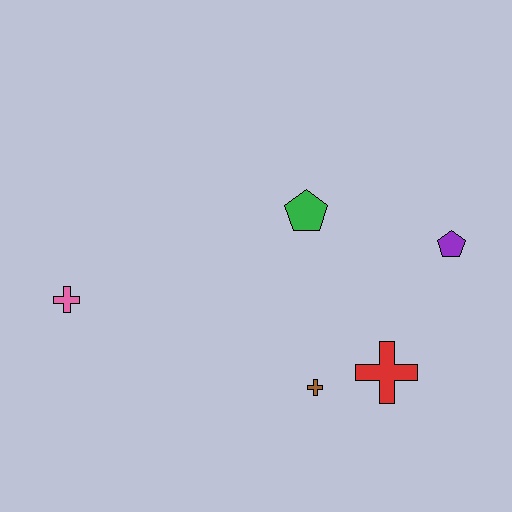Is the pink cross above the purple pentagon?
No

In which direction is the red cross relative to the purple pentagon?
The red cross is below the purple pentagon.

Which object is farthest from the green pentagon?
The pink cross is farthest from the green pentagon.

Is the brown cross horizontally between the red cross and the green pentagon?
Yes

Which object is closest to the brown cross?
The red cross is closest to the brown cross.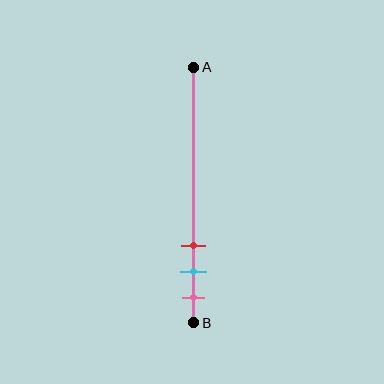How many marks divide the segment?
There are 3 marks dividing the segment.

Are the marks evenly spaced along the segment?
Yes, the marks are approximately evenly spaced.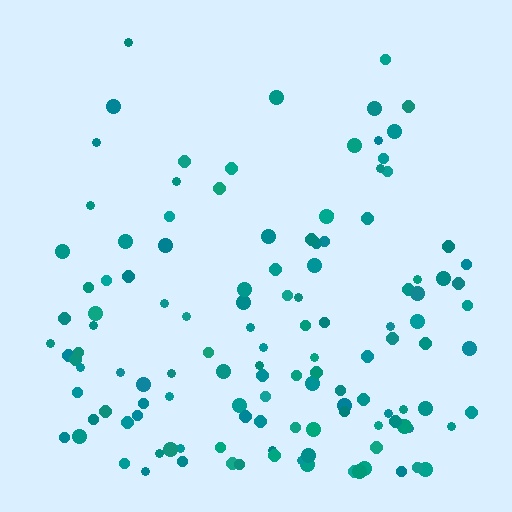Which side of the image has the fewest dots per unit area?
The top.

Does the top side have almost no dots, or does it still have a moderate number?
Still a moderate number, just noticeably fewer than the bottom.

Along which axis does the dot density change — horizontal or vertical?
Vertical.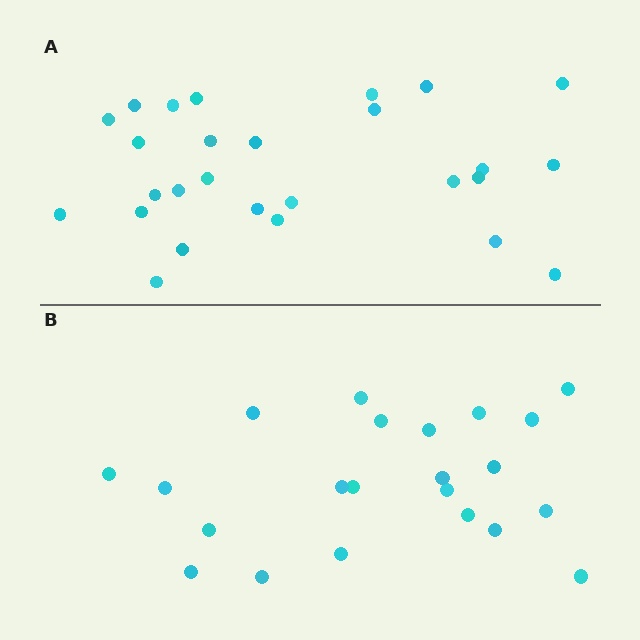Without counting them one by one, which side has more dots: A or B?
Region A (the top region) has more dots.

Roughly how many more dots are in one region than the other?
Region A has about 5 more dots than region B.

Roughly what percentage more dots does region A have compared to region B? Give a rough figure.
About 25% more.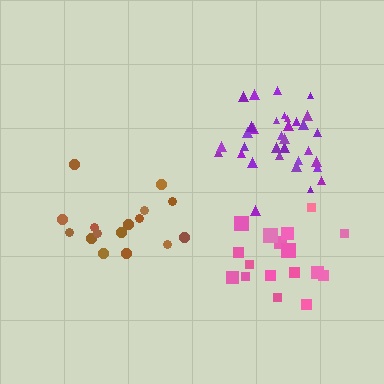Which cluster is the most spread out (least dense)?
Brown.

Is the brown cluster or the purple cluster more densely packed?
Purple.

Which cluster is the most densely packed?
Purple.